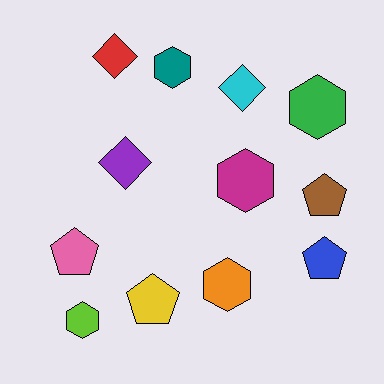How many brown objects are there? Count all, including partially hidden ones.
There is 1 brown object.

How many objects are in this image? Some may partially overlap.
There are 12 objects.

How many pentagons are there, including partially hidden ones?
There are 4 pentagons.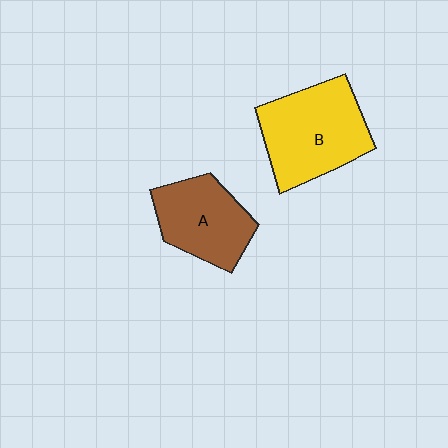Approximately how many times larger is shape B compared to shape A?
Approximately 1.3 times.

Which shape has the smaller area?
Shape A (brown).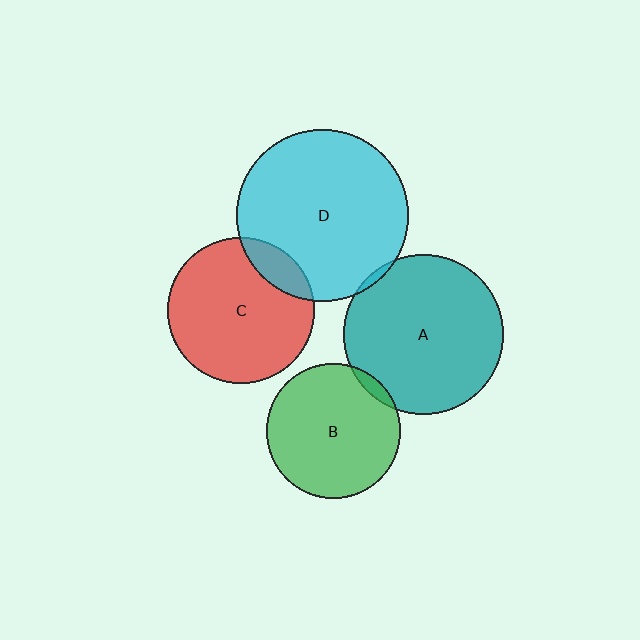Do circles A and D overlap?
Yes.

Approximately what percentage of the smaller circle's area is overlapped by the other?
Approximately 5%.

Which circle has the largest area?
Circle D (cyan).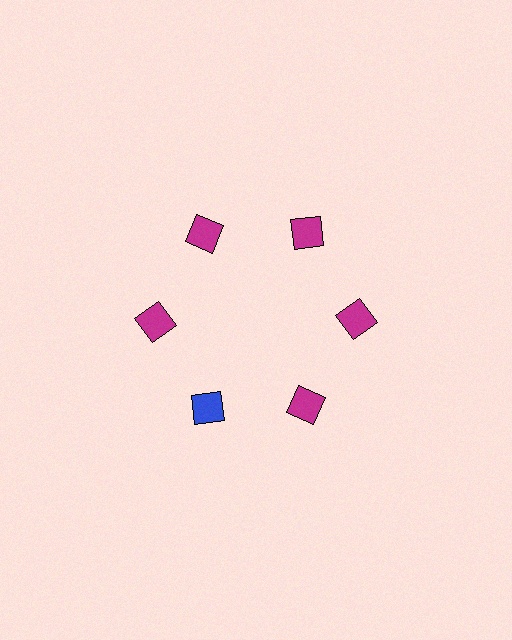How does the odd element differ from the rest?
It has a different color: blue instead of magenta.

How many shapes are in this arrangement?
There are 6 shapes arranged in a ring pattern.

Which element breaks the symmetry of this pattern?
The blue diamond at roughly the 7 o'clock position breaks the symmetry. All other shapes are magenta diamonds.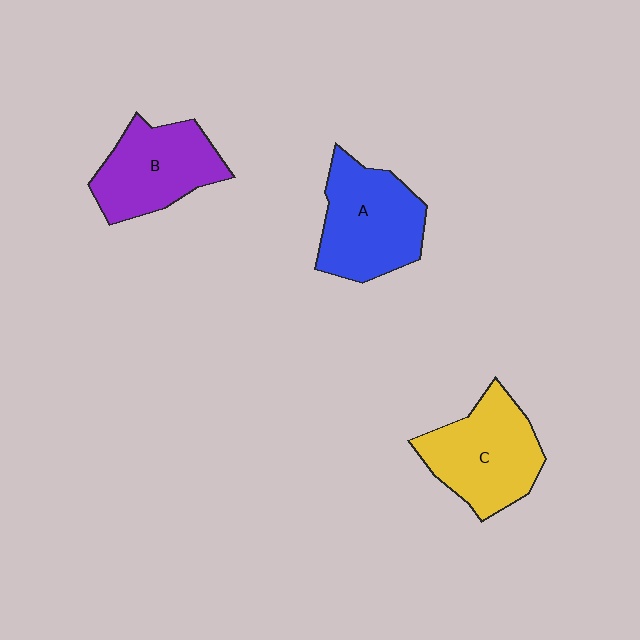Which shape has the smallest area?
Shape B (purple).